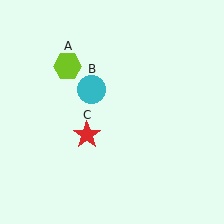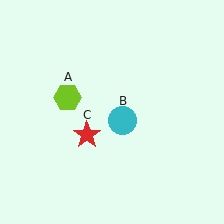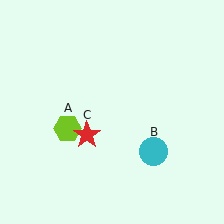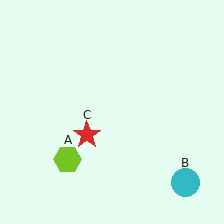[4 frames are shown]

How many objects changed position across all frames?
2 objects changed position: lime hexagon (object A), cyan circle (object B).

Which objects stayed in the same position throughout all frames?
Red star (object C) remained stationary.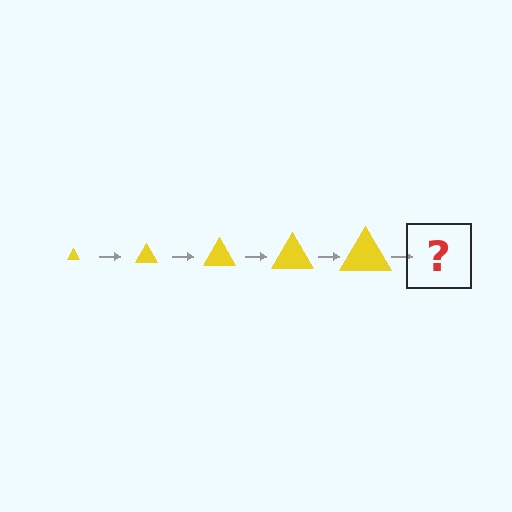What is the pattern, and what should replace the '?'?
The pattern is that the triangle gets progressively larger each step. The '?' should be a yellow triangle, larger than the previous one.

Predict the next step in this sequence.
The next step is a yellow triangle, larger than the previous one.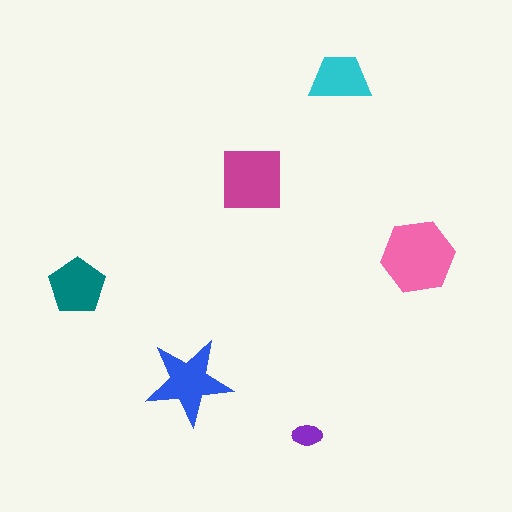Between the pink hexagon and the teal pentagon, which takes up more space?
The pink hexagon.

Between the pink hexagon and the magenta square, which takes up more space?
The pink hexagon.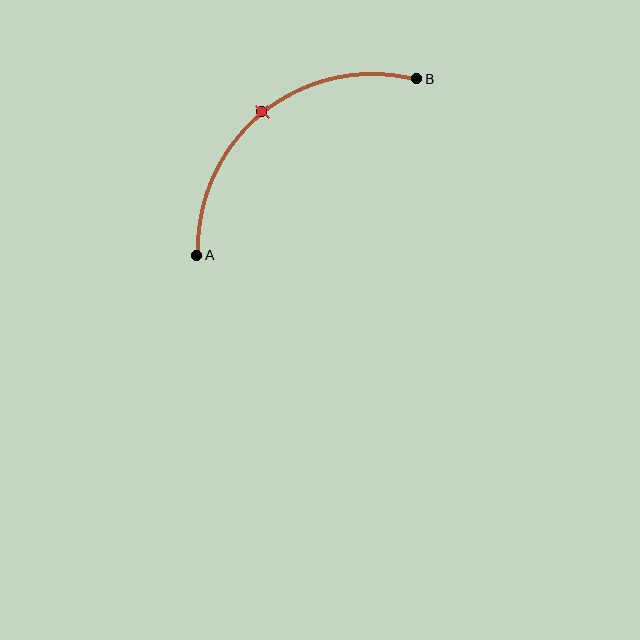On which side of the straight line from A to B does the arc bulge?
The arc bulges above and to the left of the straight line connecting A and B.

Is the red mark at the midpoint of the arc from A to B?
Yes. The red mark lies on the arc at equal arc-length from both A and B — it is the arc midpoint.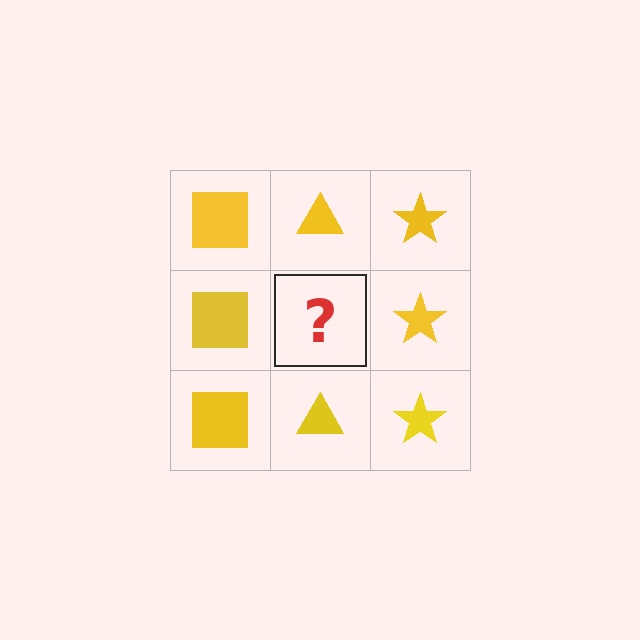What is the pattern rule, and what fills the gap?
The rule is that each column has a consistent shape. The gap should be filled with a yellow triangle.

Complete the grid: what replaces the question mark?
The question mark should be replaced with a yellow triangle.